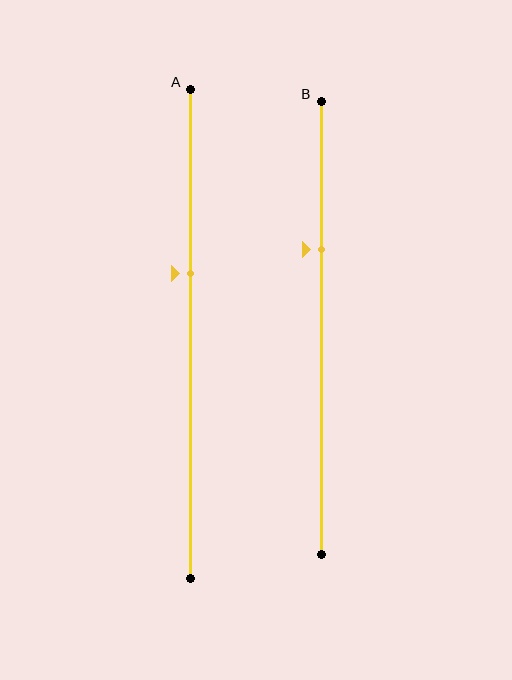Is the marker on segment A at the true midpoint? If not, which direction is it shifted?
No, the marker on segment A is shifted upward by about 12% of the segment length.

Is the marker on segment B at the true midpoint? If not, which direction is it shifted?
No, the marker on segment B is shifted upward by about 17% of the segment length.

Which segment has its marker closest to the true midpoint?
Segment A has its marker closest to the true midpoint.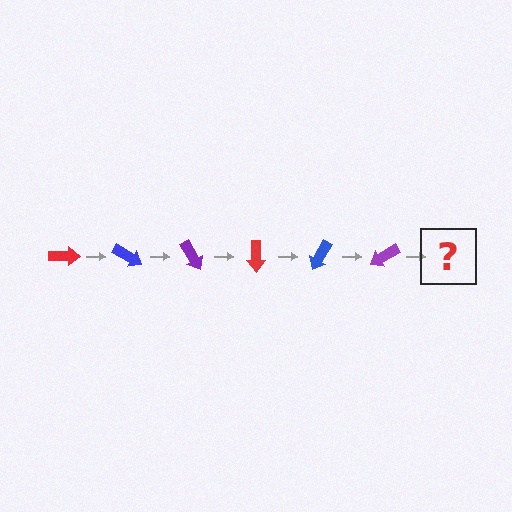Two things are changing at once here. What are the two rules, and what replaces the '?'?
The two rules are that it rotates 30 degrees each step and the color cycles through red, blue, and purple. The '?' should be a red arrow, rotated 180 degrees from the start.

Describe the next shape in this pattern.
It should be a red arrow, rotated 180 degrees from the start.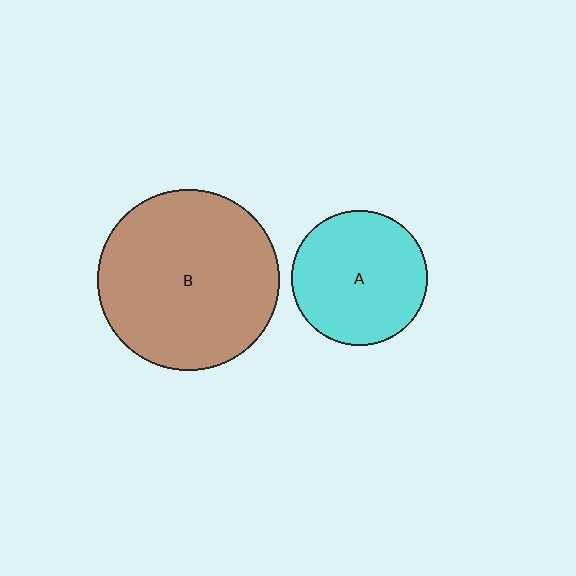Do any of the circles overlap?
No, none of the circles overlap.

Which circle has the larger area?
Circle B (brown).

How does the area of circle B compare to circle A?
Approximately 1.8 times.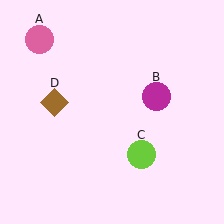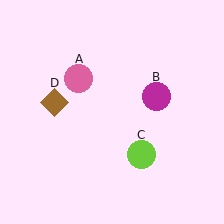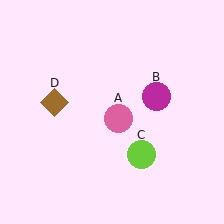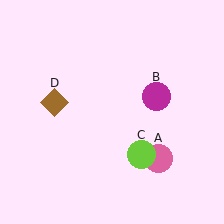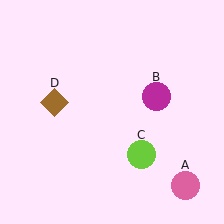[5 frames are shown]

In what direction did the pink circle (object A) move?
The pink circle (object A) moved down and to the right.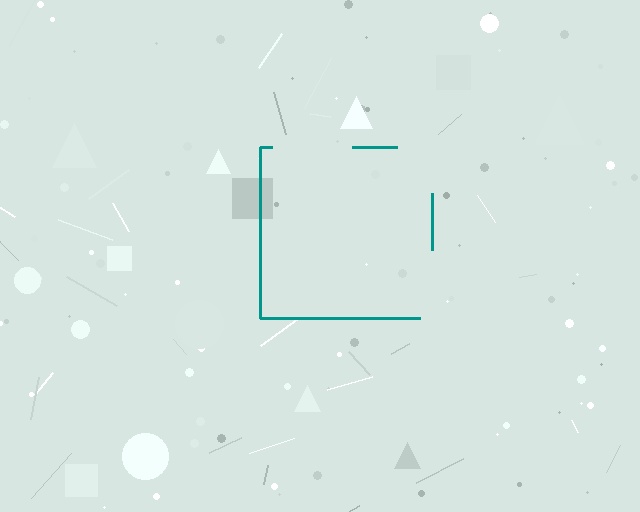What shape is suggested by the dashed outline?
The dashed outline suggests a square.